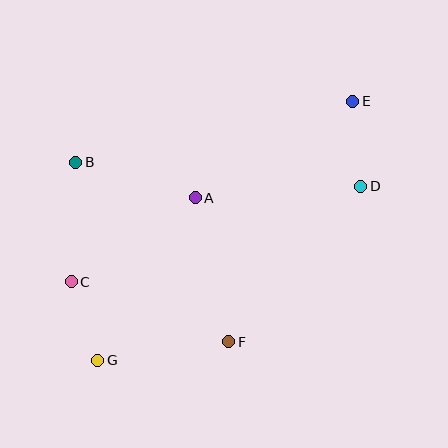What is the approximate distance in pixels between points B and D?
The distance between B and D is approximately 286 pixels.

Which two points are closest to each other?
Points C and G are closest to each other.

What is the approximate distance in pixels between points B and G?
The distance between B and G is approximately 199 pixels.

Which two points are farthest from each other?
Points E and G are farthest from each other.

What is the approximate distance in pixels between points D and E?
The distance between D and E is approximately 85 pixels.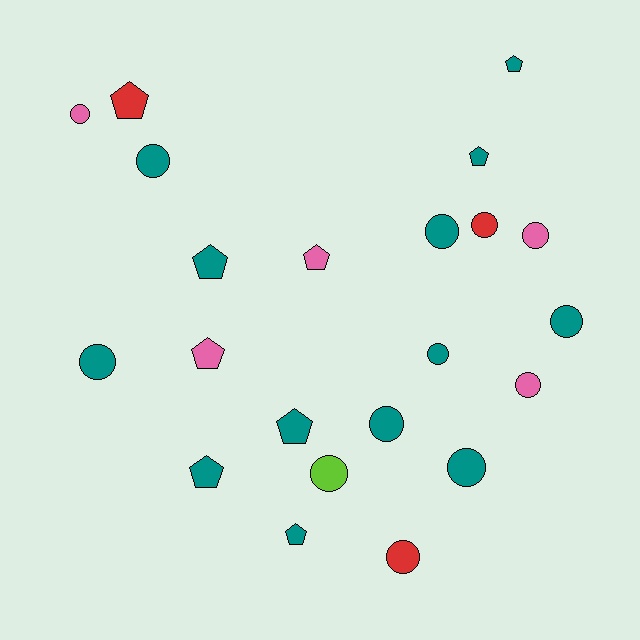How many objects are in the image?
There are 22 objects.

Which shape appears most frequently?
Circle, with 13 objects.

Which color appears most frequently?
Teal, with 13 objects.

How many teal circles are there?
There are 7 teal circles.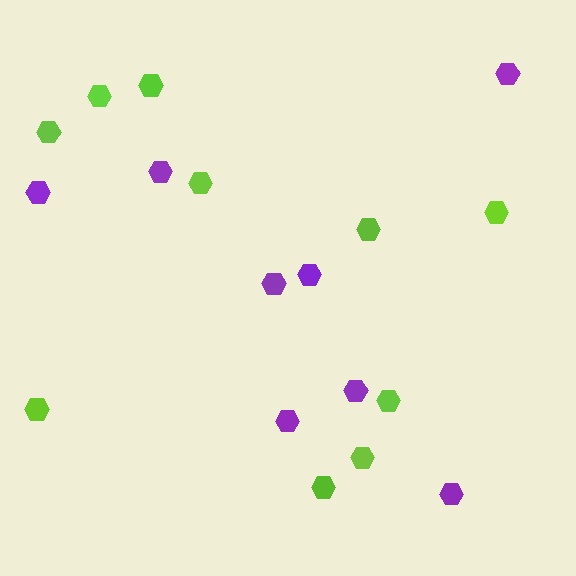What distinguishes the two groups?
There are 2 groups: one group of lime hexagons (10) and one group of purple hexagons (8).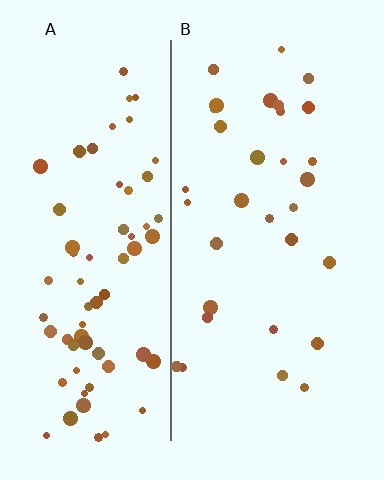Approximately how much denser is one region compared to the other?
Approximately 2.3× — region A over region B.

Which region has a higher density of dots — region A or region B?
A (the left).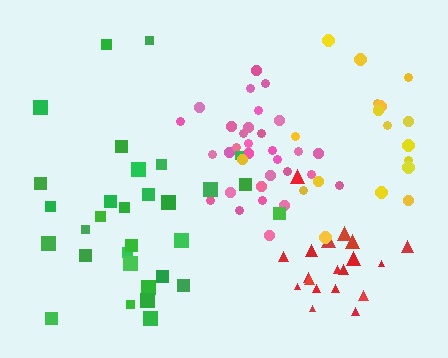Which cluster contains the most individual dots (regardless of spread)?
Pink (31).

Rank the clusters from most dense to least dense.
pink, red, green, yellow.